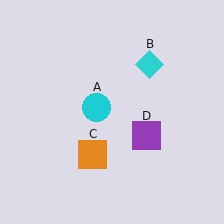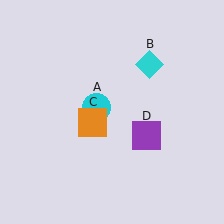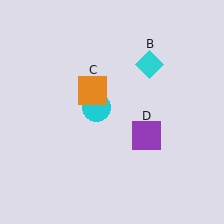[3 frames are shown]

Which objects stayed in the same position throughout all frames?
Cyan circle (object A) and cyan diamond (object B) and purple square (object D) remained stationary.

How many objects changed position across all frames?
1 object changed position: orange square (object C).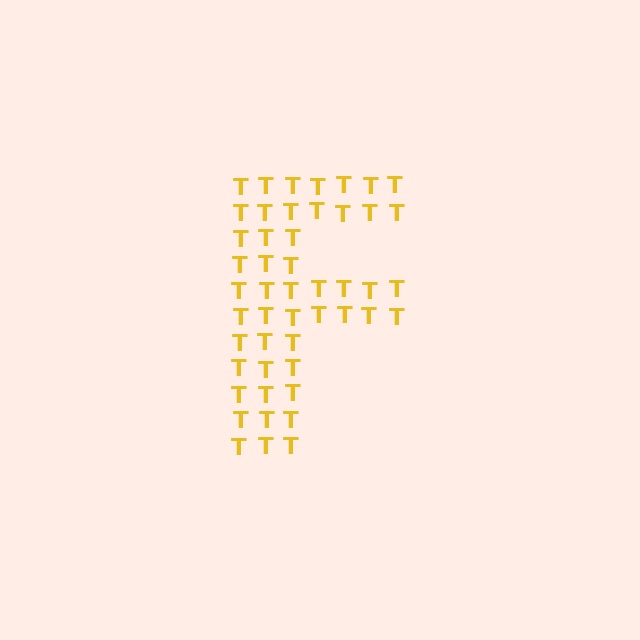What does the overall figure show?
The overall figure shows the letter F.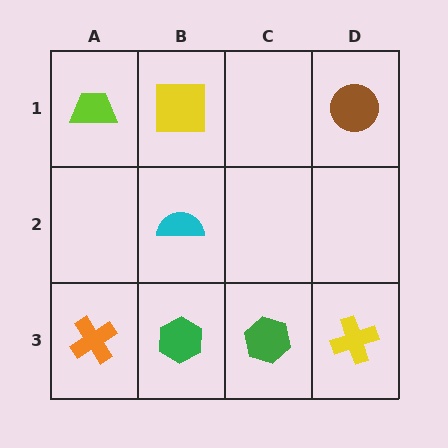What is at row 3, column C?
A green hexagon.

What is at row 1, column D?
A brown circle.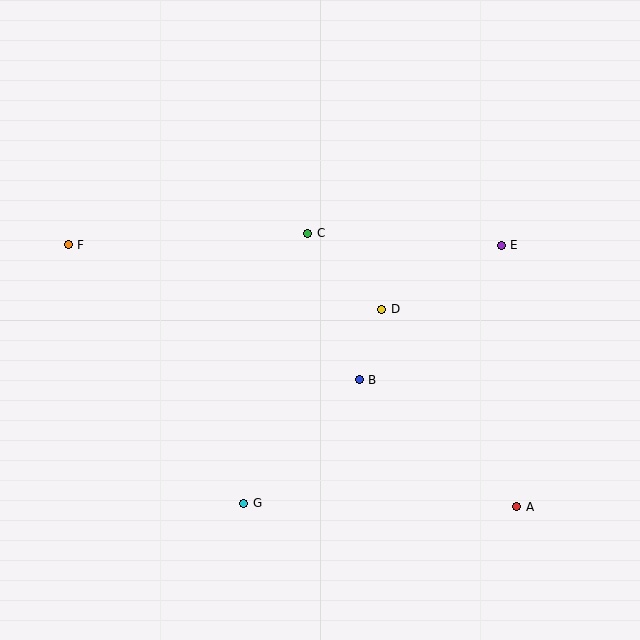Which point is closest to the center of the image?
Point D at (382, 309) is closest to the center.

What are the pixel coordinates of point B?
Point B is at (359, 380).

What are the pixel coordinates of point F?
Point F is at (68, 245).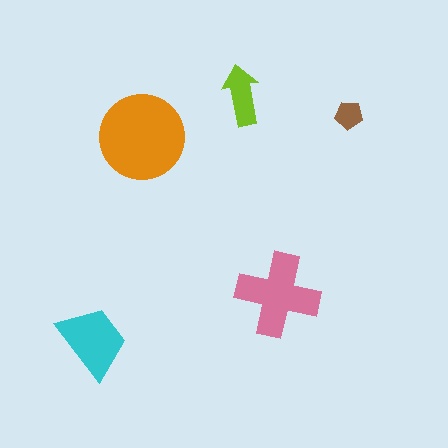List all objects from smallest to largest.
The brown pentagon, the lime arrow, the cyan trapezoid, the pink cross, the orange circle.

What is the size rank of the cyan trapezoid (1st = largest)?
3rd.